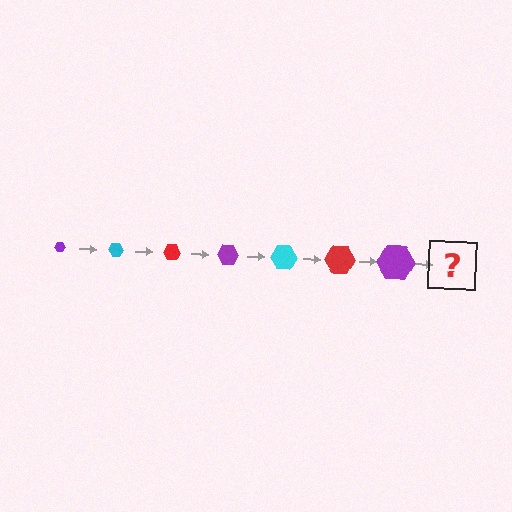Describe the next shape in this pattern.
It should be a cyan hexagon, larger than the previous one.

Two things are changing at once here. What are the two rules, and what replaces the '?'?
The two rules are that the hexagon grows larger each step and the color cycles through purple, cyan, and red. The '?' should be a cyan hexagon, larger than the previous one.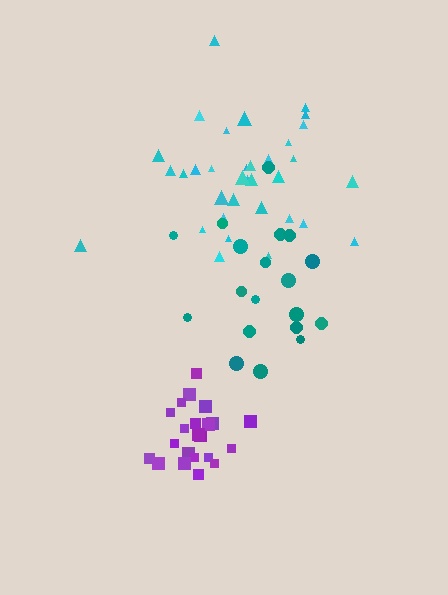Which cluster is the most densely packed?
Purple.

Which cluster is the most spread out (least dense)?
Teal.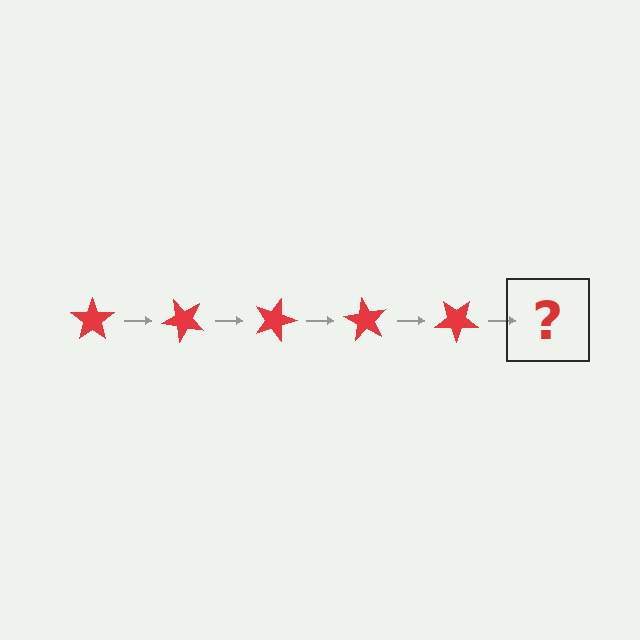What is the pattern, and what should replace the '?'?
The pattern is that the star rotates 45 degrees each step. The '?' should be a red star rotated 225 degrees.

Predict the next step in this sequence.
The next step is a red star rotated 225 degrees.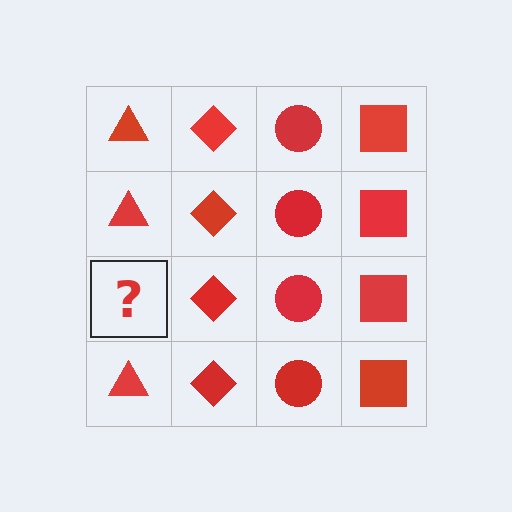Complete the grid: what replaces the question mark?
The question mark should be replaced with a red triangle.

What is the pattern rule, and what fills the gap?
The rule is that each column has a consistent shape. The gap should be filled with a red triangle.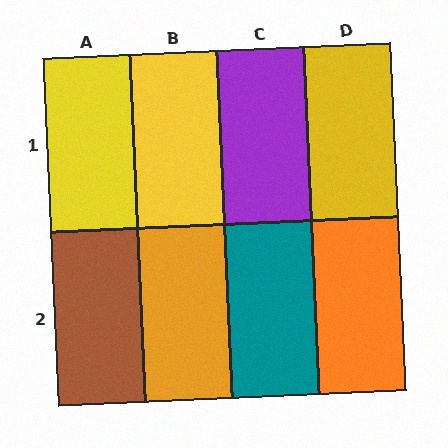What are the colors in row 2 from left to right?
Brown, orange, teal, orange.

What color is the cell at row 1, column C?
Purple.